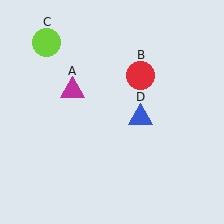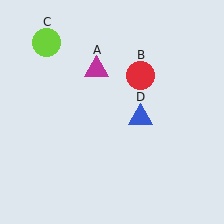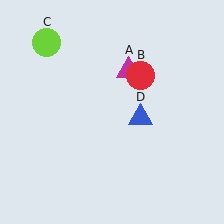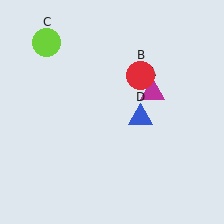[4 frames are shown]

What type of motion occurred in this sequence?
The magenta triangle (object A) rotated clockwise around the center of the scene.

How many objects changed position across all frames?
1 object changed position: magenta triangle (object A).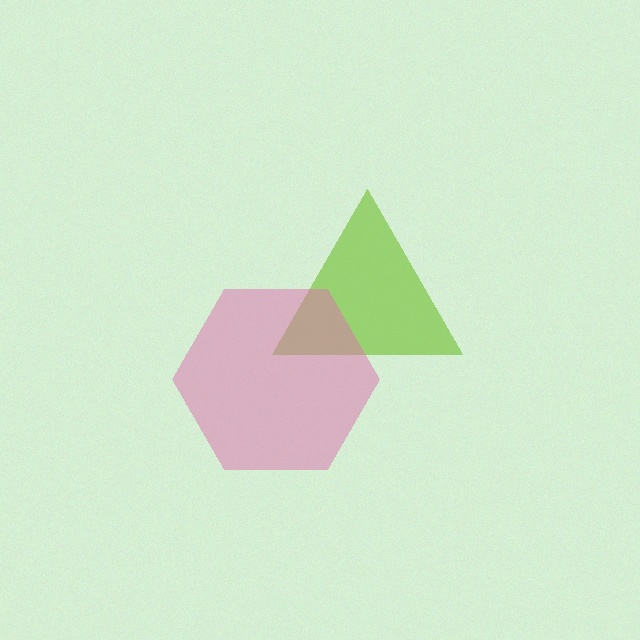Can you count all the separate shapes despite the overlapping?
Yes, there are 2 separate shapes.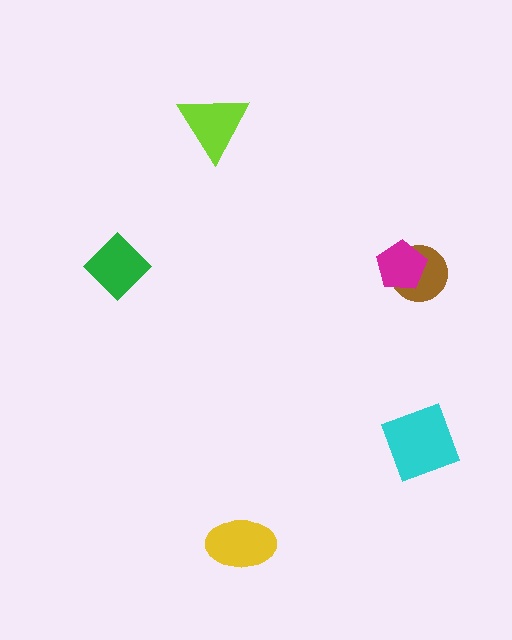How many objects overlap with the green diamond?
0 objects overlap with the green diamond.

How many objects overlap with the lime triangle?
0 objects overlap with the lime triangle.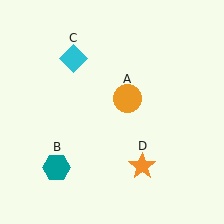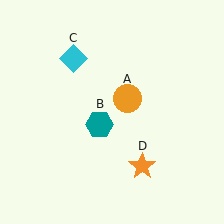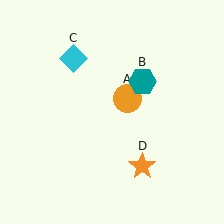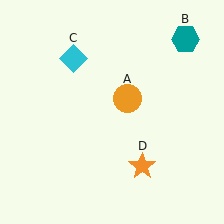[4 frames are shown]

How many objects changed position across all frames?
1 object changed position: teal hexagon (object B).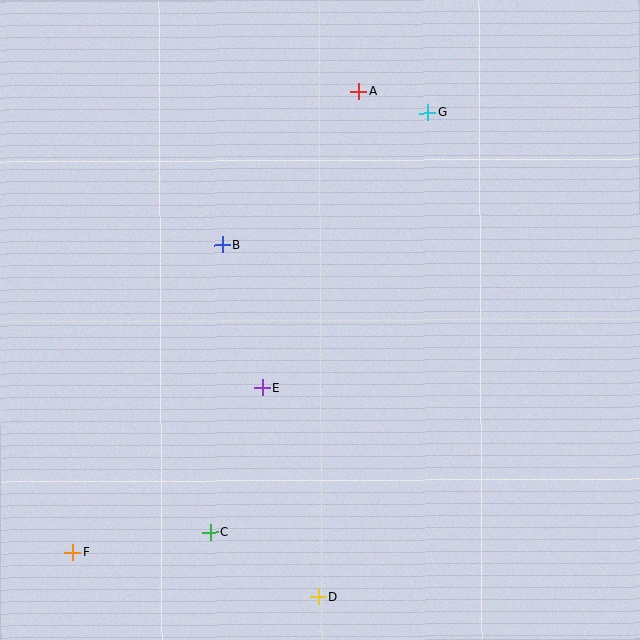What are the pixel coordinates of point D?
Point D is at (319, 597).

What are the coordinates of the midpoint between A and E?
The midpoint between A and E is at (311, 239).